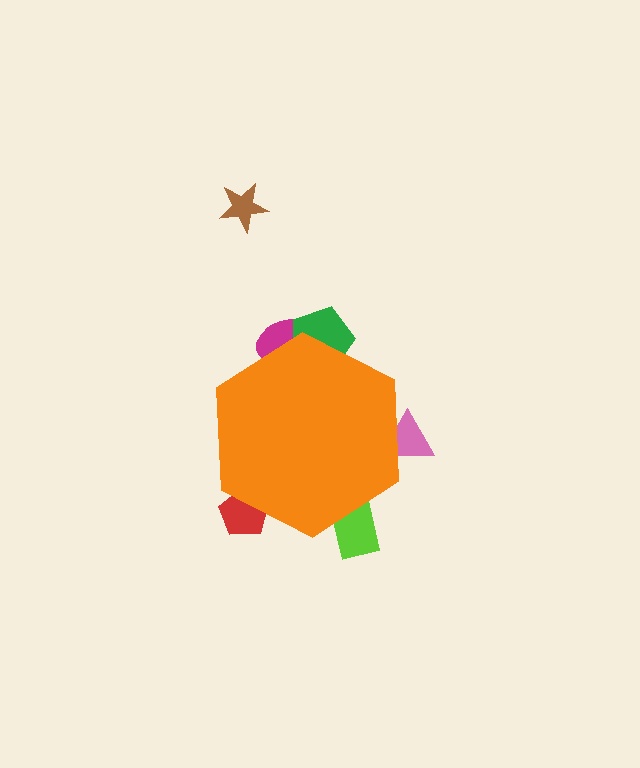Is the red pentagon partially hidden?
Yes, the red pentagon is partially hidden behind the orange hexagon.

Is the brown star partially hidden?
No, the brown star is fully visible.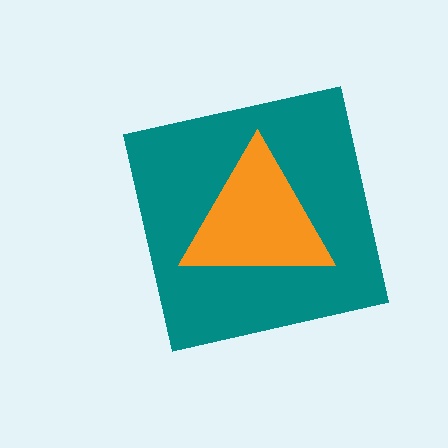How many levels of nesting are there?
2.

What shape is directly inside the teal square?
The orange triangle.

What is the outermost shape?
The teal square.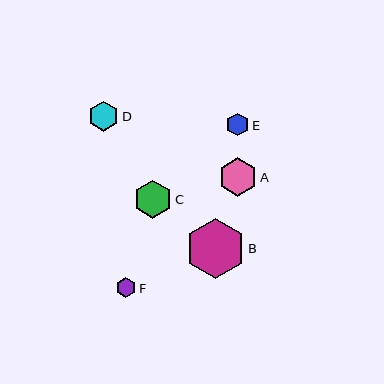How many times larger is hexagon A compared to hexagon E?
Hexagon A is approximately 1.7 times the size of hexagon E.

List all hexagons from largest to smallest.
From largest to smallest: B, C, A, D, E, F.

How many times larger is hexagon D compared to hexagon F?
Hexagon D is approximately 1.5 times the size of hexagon F.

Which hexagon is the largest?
Hexagon B is the largest with a size of approximately 60 pixels.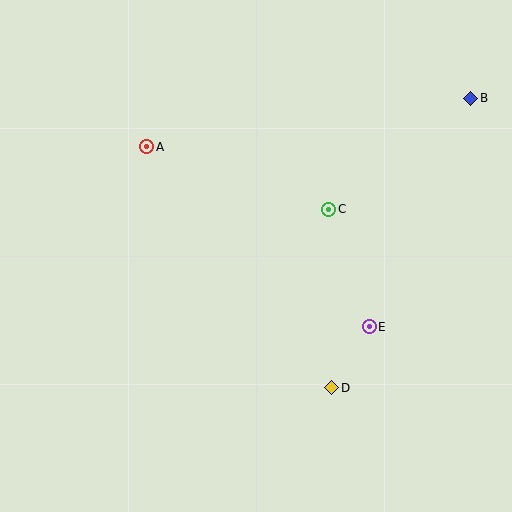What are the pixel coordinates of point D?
Point D is at (332, 388).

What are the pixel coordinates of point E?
Point E is at (369, 327).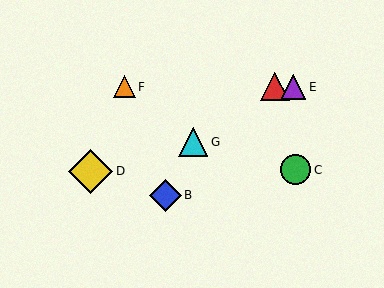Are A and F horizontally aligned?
Yes, both are at y≈87.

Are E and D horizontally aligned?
No, E is at y≈86 and D is at y≈171.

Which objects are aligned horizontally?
Objects A, E, F are aligned horizontally.